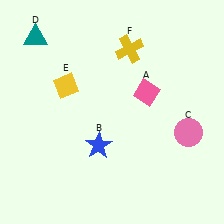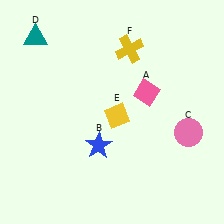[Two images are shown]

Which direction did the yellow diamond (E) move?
The yellow diamond (E) moved right.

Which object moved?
The yellow diamond (E) moved right.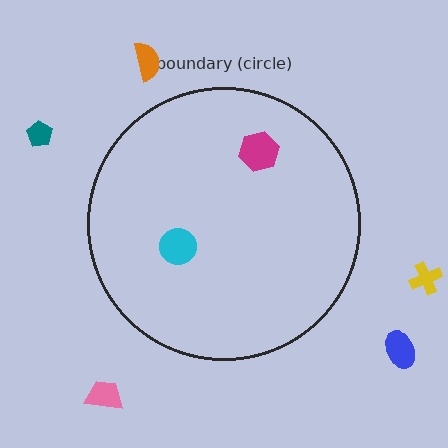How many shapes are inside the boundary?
2 inside, 5 outside.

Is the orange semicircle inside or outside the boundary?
Outside.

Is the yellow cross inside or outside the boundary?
Outside.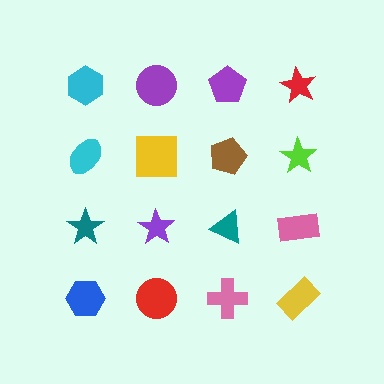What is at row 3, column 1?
A teal star.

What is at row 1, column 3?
A purple pentagon.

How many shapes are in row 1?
4 shapes.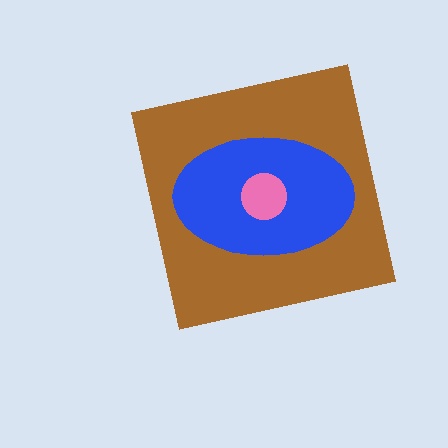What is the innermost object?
The pink circle.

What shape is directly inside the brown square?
The blue ellipse.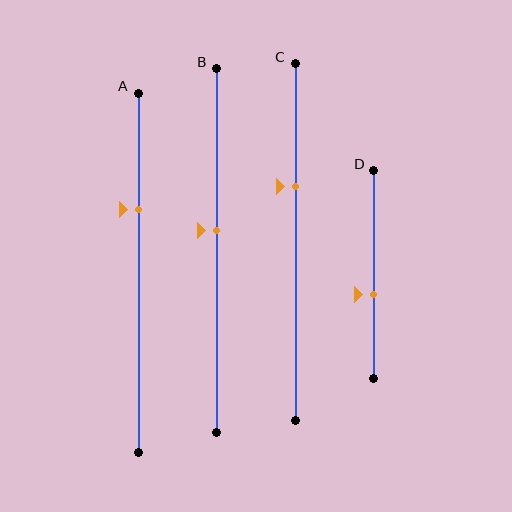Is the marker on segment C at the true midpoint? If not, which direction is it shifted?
No, the marker on segment C is shifted upward by about 16% of the segment length.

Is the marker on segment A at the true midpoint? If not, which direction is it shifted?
No, the marker on segment A is shifted upward by about 18% of the segment length.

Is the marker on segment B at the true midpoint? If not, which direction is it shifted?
No, the marker on segment B is shifted upward by about 6% of the segment length.